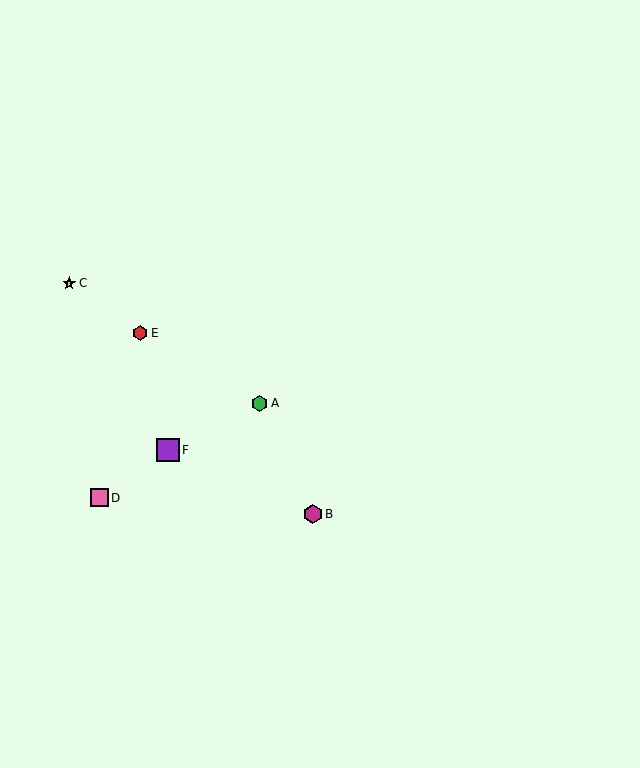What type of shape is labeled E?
Shape E is a red hexagon.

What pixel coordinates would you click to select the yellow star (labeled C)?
Click at (69, 283) to select the yellow star C.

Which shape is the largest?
The purple square (labeled F) is the largest.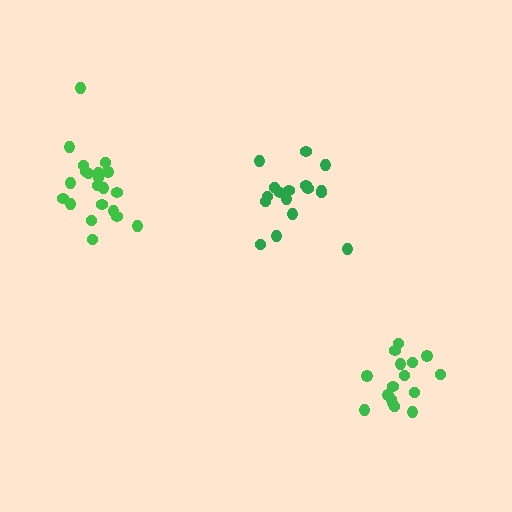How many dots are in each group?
Group 1: 17 dots, Group 2: 21 dots, Group 3: 16 dots (54 total).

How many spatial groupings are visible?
There are 3 spatial groupings.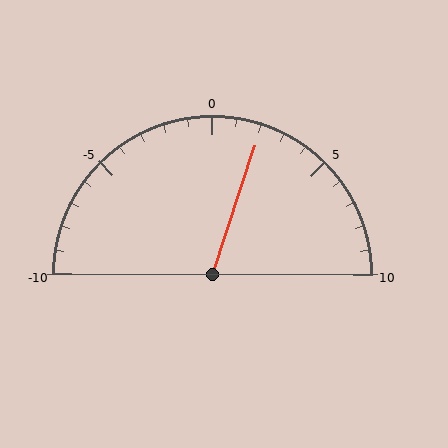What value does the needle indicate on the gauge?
The needle indicates approximately 2.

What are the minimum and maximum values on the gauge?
The gauge ranges from -10 to 10.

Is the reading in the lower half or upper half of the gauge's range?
The reading is in the upper half of the range (-10 to 10).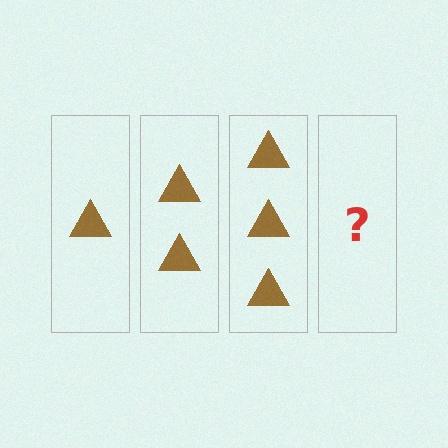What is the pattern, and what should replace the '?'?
The pattern is that each step adds one more triangle. The '?' should be 4 triangles.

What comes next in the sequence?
The next element should be 4 triangles.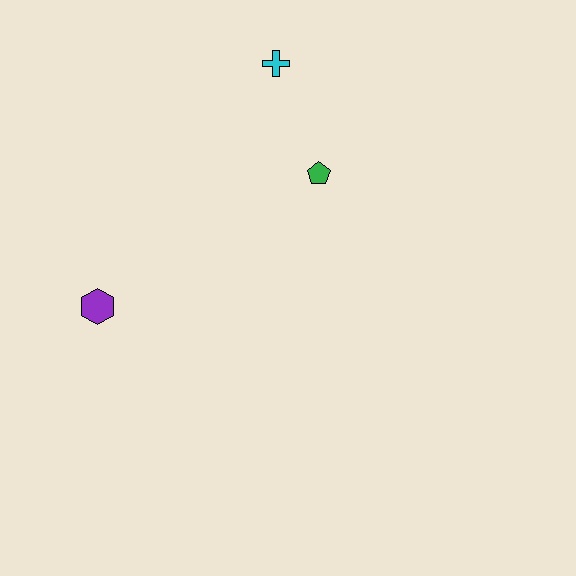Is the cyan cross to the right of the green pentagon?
No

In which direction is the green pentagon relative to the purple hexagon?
The green pentagon is to the right of the purple hexagon.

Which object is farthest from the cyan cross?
The purple hexagon is farthest from the cyan cross.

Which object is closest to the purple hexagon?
The green pentagon is closest to the purple hexagon.